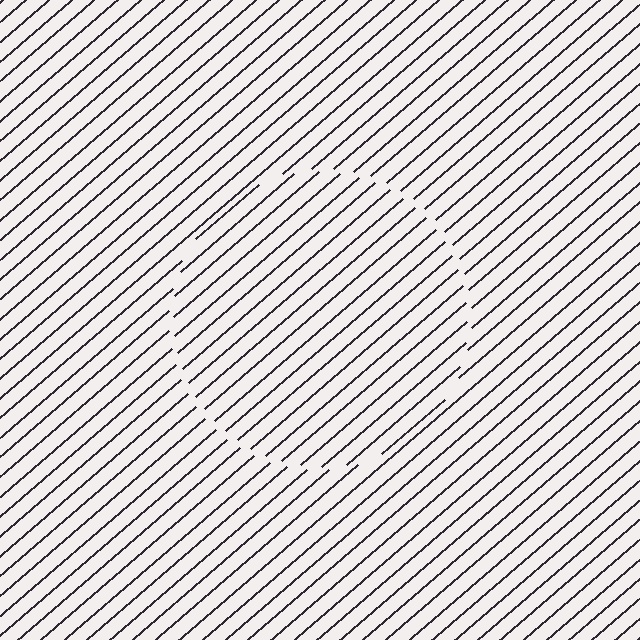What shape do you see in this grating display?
An illusory circle. The interior of the shape contains the same grating, shifted by half a period — the contour is defined by the phase discontinuity where line-ends from the inner and outer gratings abut.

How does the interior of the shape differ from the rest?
The interior of the shape contains the same grating, shifted by half a period — the contour is defined by the phase discontinuity where line-ends from the inner and outer gratings abut.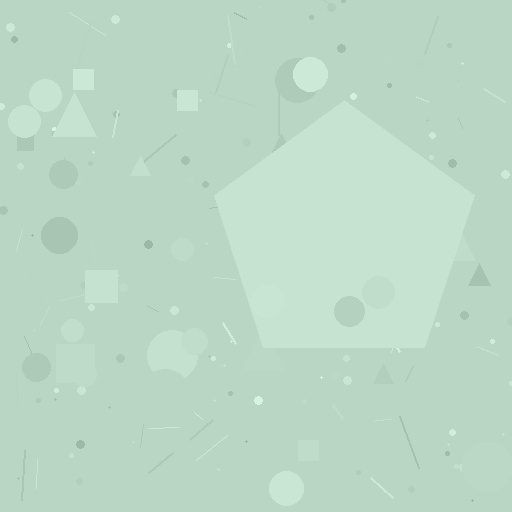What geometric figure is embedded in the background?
A pentagon is embedded in the background.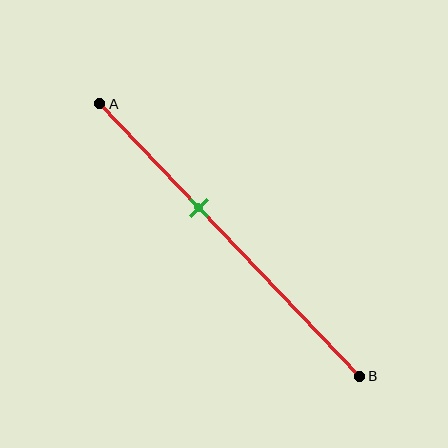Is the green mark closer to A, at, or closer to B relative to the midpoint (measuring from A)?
The green mark is closer to point A than the midpoint of segment AB.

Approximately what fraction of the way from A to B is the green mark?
The green mark is approximately 40% of the way from A to B.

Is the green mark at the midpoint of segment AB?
No, the mark is at about 40% from A, not at the 50% midpoint.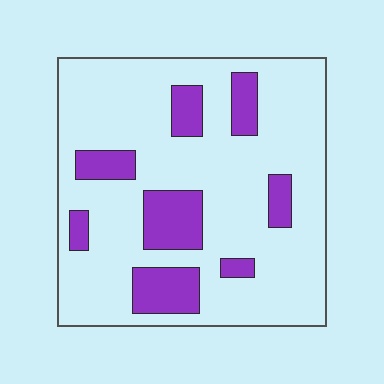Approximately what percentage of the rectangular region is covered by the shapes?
Approximately 20%.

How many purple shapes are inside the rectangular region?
8.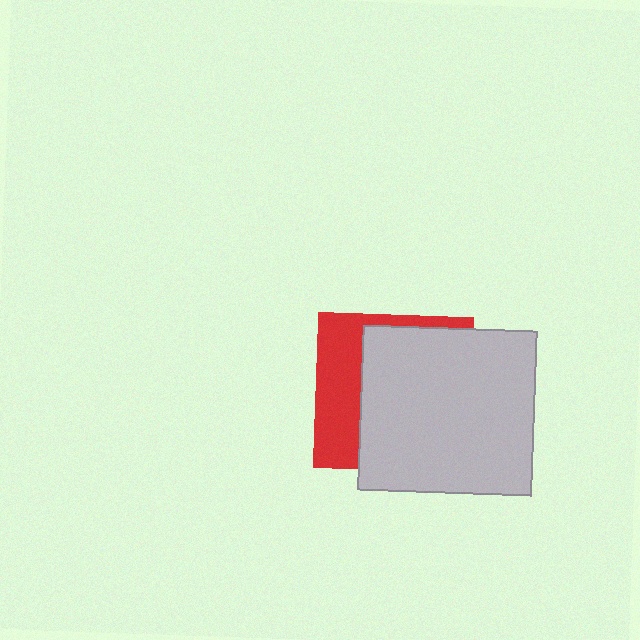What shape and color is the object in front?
The object in front is a light gray rectangle.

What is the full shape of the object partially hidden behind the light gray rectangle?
The partially hidden object is a red square.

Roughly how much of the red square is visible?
A small part of it is visible (roughly 35%).